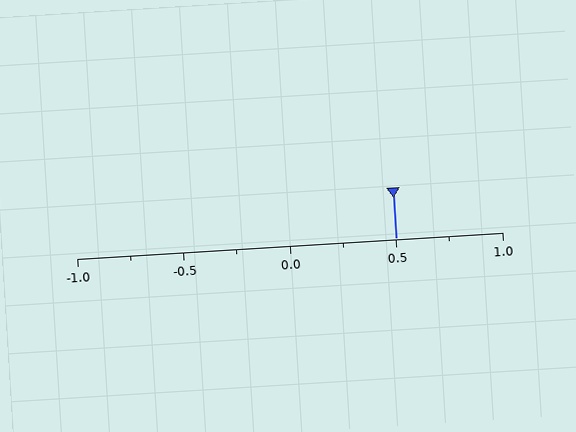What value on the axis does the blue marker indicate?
The marker indicates approximately 0.5.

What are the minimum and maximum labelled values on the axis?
The axis runs from -1.0 to 1.0.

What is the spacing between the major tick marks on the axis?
The major ticks are spaced 0.5 apart.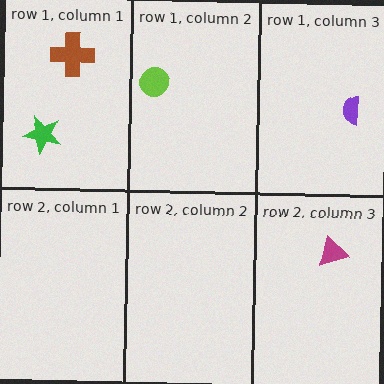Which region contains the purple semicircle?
The row 1, column 3 region.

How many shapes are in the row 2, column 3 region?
1.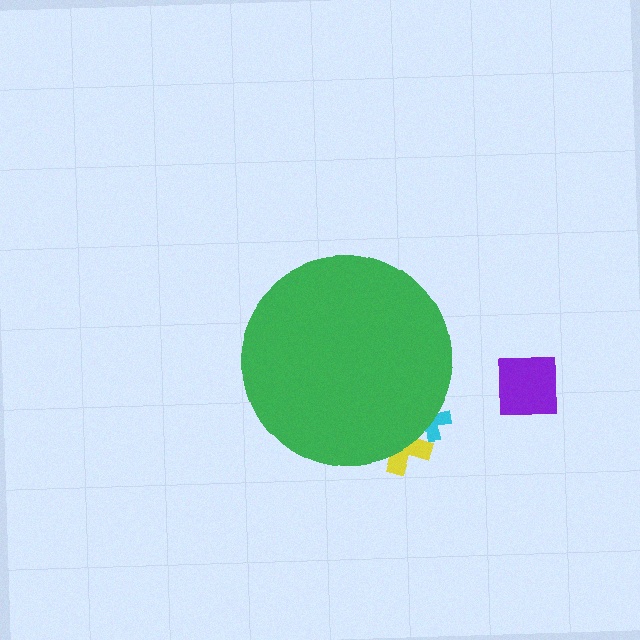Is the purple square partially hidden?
No, the purple square is fully visible.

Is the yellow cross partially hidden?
Yes, the yellow cross is partially hidden behind the green circle.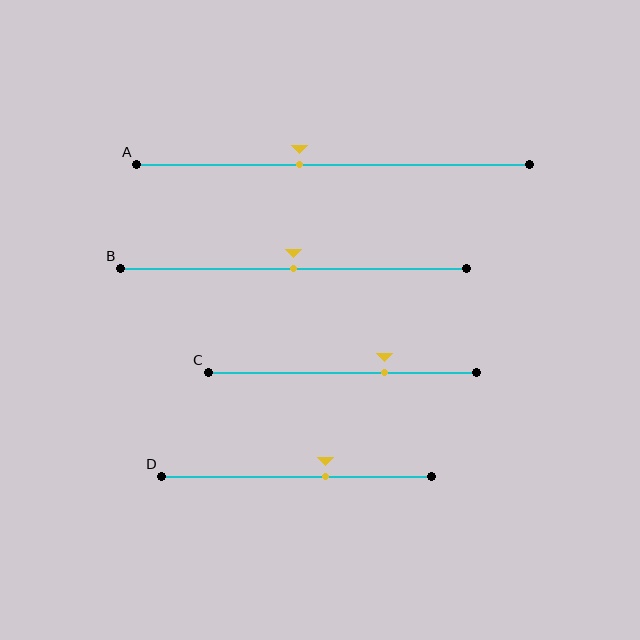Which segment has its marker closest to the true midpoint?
Segment B has its marker closest to the true midpoint.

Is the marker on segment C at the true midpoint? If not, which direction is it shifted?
No, the marker on segment C is shifted to the right by about 16% of the segment length.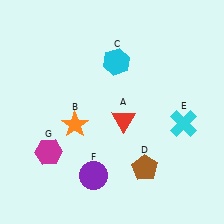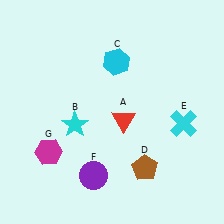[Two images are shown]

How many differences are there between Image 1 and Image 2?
There is 1 difference between the two images.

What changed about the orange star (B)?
In Image 1, B is orange. In Image 2, it changed to cyan.